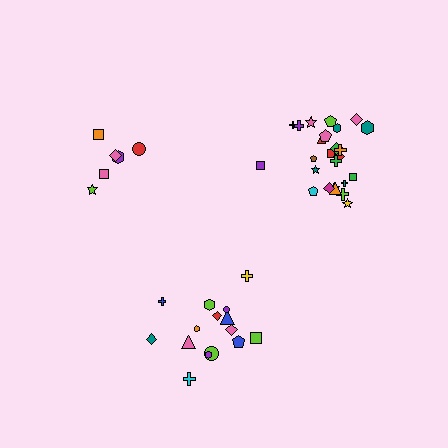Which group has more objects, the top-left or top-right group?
The top-right group.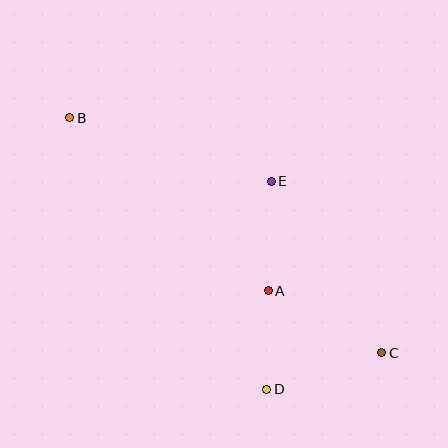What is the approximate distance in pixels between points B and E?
The distance between B and E is approximately 211 pixels.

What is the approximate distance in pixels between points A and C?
The distance between A and C is approximately 129 pixels.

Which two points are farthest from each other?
Points B and C are farthest from each other.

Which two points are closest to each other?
Points A and D are closest to each other.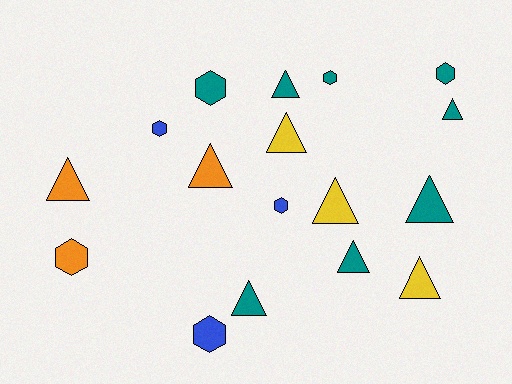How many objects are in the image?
There are 17 objects.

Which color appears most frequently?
Teal, with 8 objects.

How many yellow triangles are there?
There are 3 yellow triangles.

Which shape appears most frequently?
Triangle, with 10 objects.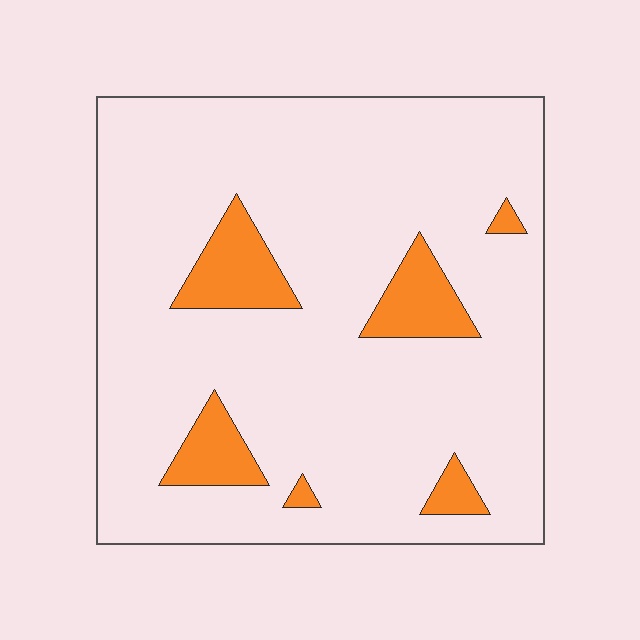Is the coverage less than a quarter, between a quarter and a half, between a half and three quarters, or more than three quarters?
Less than a quarter.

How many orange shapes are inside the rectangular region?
6.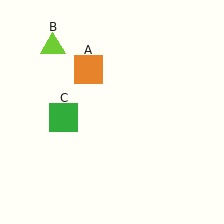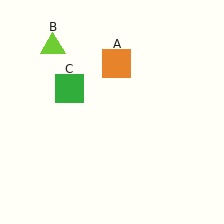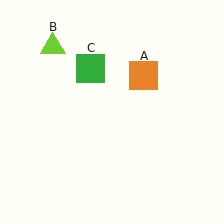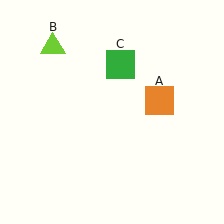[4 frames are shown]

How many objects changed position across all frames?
2 objects changed position: orange square (object A), green square (object C).